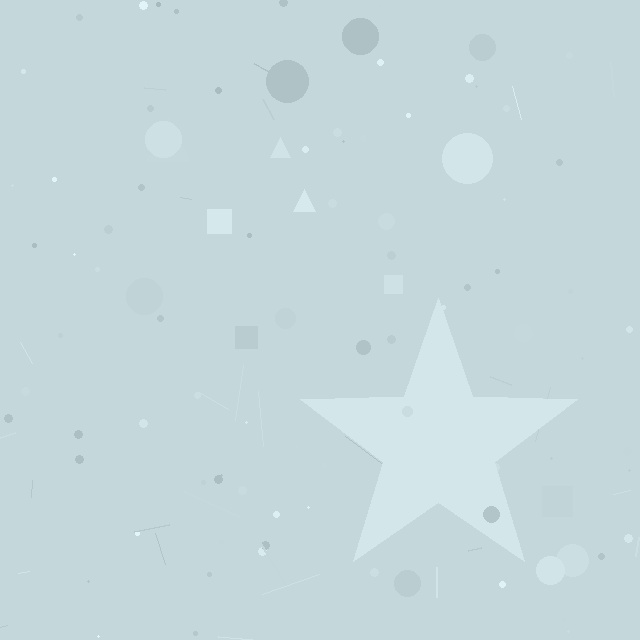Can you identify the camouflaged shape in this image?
The camouflaged shape is a star.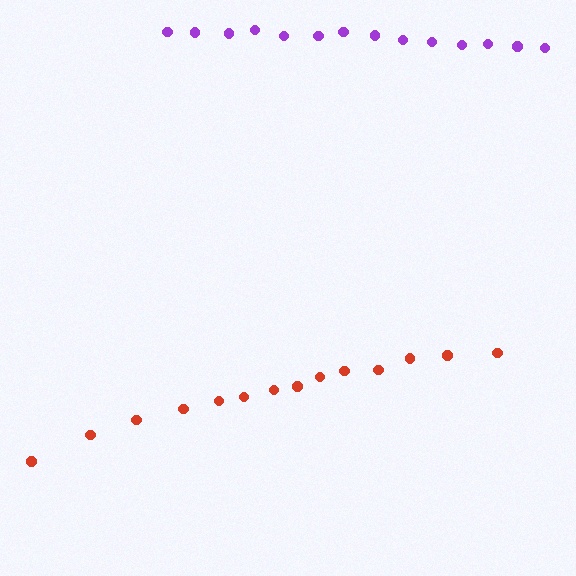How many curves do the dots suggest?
There are 2 distinct paths.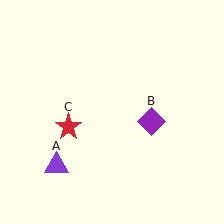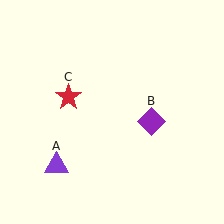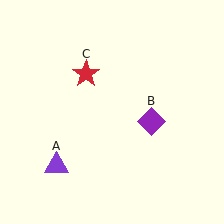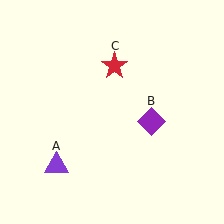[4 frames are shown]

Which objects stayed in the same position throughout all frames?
Purple triangle (object A) and purple diamond (object B) remained stationary.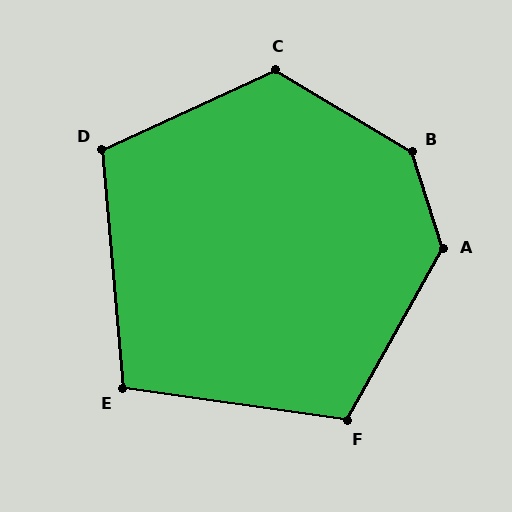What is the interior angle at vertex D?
Approximately 109 degrees (obtuse).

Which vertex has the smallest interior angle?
E, at approximately 103 degrees.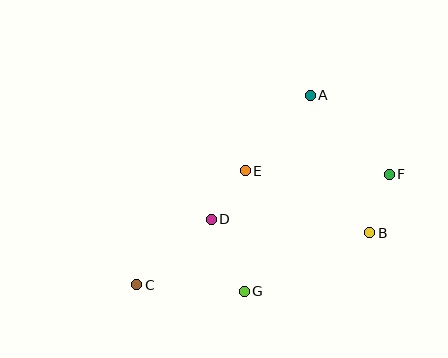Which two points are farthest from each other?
Points C and F are farthest from each other.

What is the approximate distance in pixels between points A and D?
The distance between A and D is approximately 159 pixels.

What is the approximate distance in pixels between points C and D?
The distance between C and D is approximately 99 pixels.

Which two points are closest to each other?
Points D and E are closest to each other.